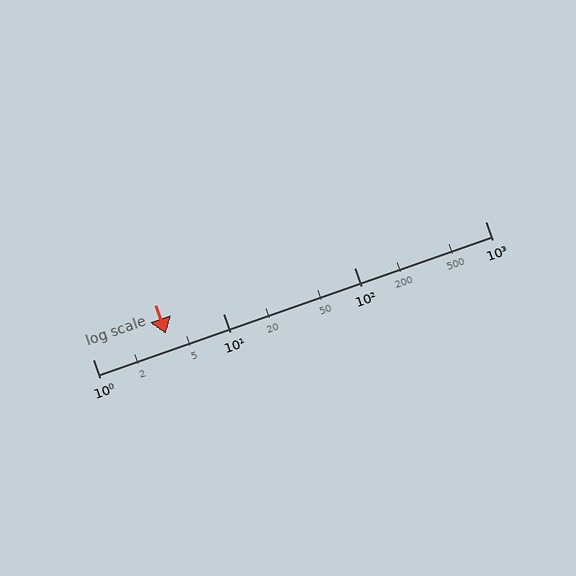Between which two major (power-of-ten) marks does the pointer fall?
The pointer is between 1 and 10.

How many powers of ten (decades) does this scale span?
The scale spans 3 decades, from 1 to 1000.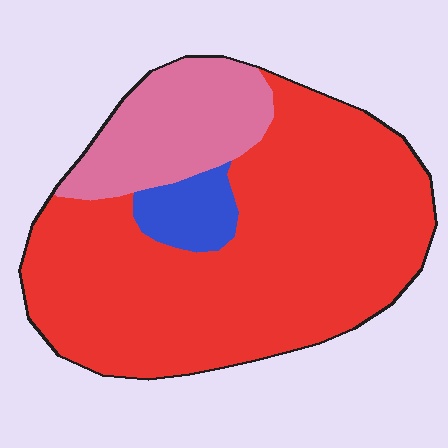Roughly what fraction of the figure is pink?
Pink takes up between a sixth and a third of the figure.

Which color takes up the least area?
Blue, at roughly 5%.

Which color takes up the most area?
Red, at roughly 75%.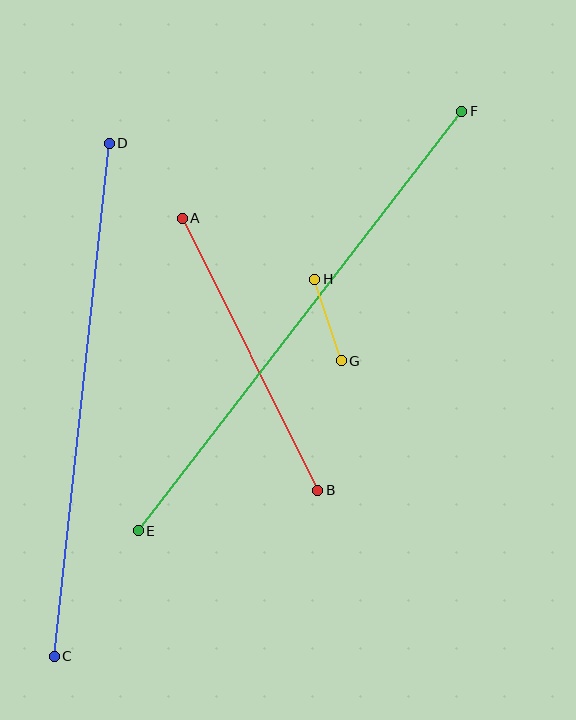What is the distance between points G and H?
The distance is approximately 86 pixels.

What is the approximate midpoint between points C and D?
The midpoint is at approximately (82, 400) pixels.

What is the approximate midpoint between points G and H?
The midpoint is at approximately (328, 320) pixels.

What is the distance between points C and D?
The distance is approximately 516 pixels.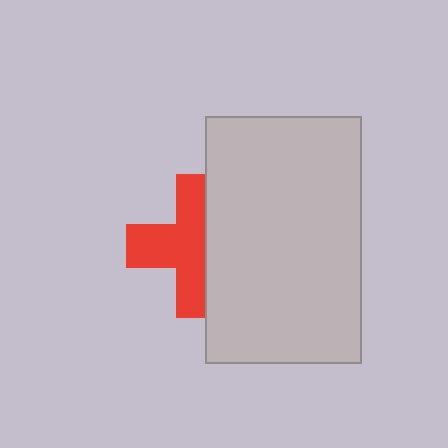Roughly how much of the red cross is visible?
About half of it is visible (roughly 61%).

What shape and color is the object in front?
The object in front is a light gray rectangle.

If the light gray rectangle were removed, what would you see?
You would see the complete red cross.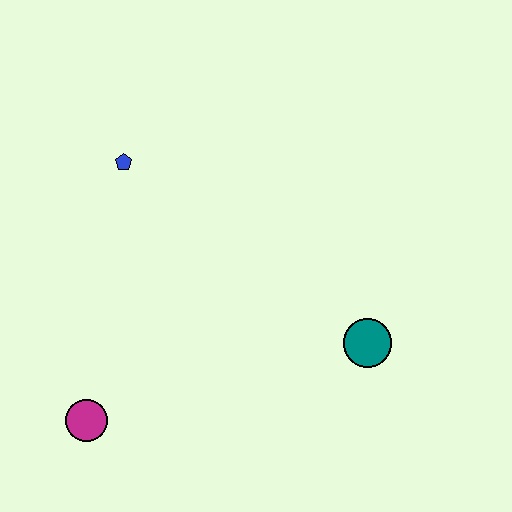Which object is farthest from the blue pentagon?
The teal circle is farthest from the blue pentagon.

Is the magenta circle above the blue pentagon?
No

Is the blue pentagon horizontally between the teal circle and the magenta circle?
Yes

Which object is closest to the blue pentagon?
The magenta circle is closest to the blue pentagon.